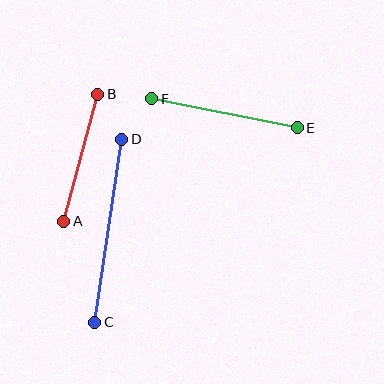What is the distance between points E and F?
The distance is approximately 148 pixels.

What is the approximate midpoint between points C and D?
The midpoint is at approximately (108, 231) pixels.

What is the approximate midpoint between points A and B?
The midpoint is at approximately (81, 158) pixels.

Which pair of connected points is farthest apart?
Points C and D are farthest apart.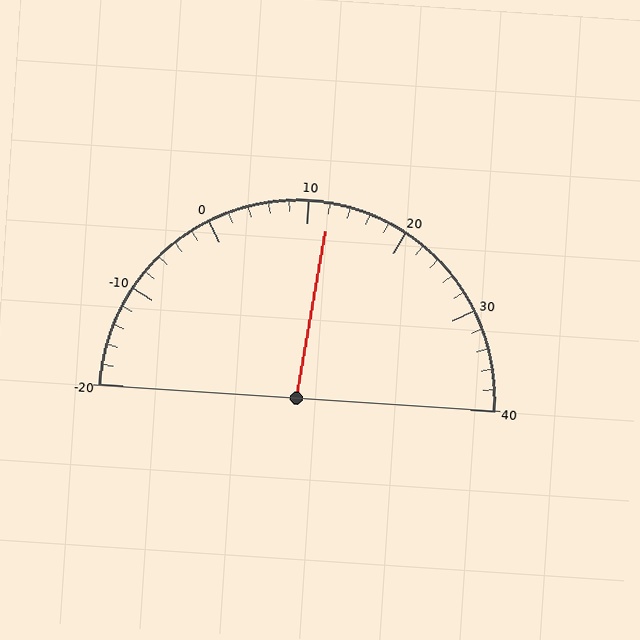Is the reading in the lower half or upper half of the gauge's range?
The reading is in the upper half of the range (-20 to 40).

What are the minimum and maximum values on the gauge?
The gauge ranges from -20 to 40.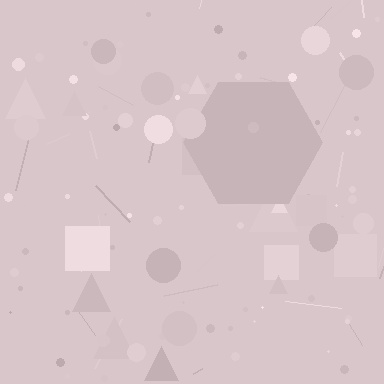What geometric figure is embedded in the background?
A hexagon is embedded in the background.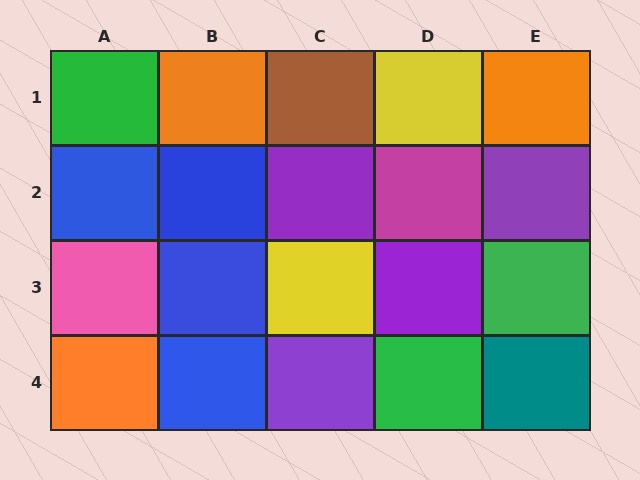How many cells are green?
3 cells are green.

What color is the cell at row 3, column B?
Blue.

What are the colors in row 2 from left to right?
Blue, blue, purple, magenta, purple.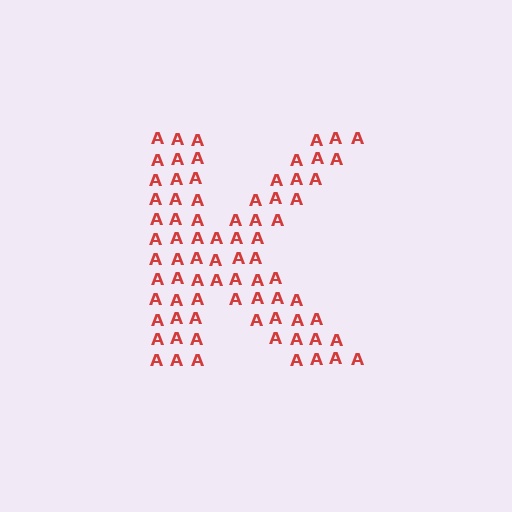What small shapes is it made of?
It is made of small letter A's.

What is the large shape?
The large shape is the letter K.